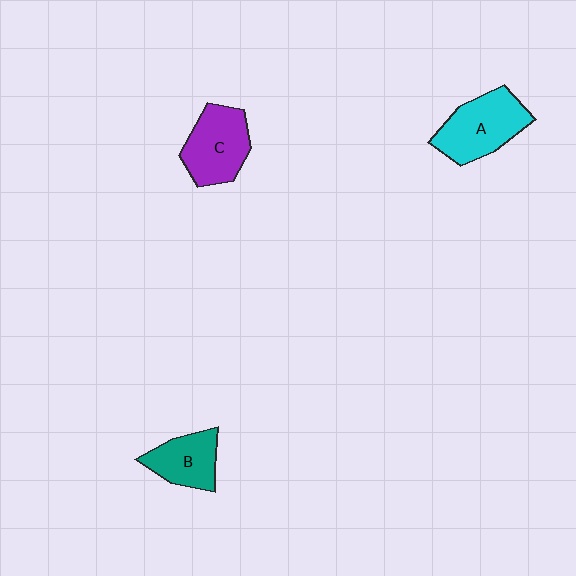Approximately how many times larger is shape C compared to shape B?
Approximately 1.3 times.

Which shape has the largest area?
Shape A (cyan).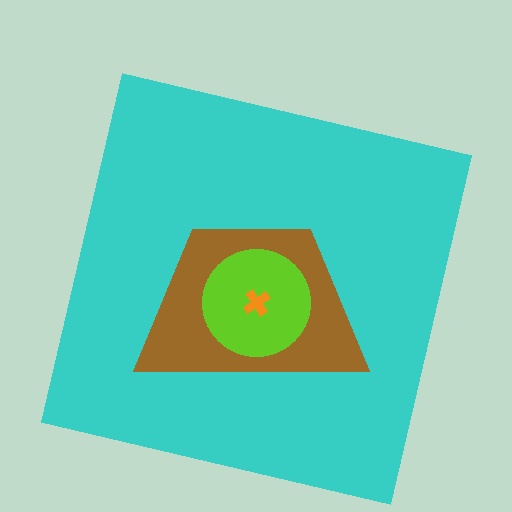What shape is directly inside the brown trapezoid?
The lime circle.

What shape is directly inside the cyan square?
The brown trapezoid.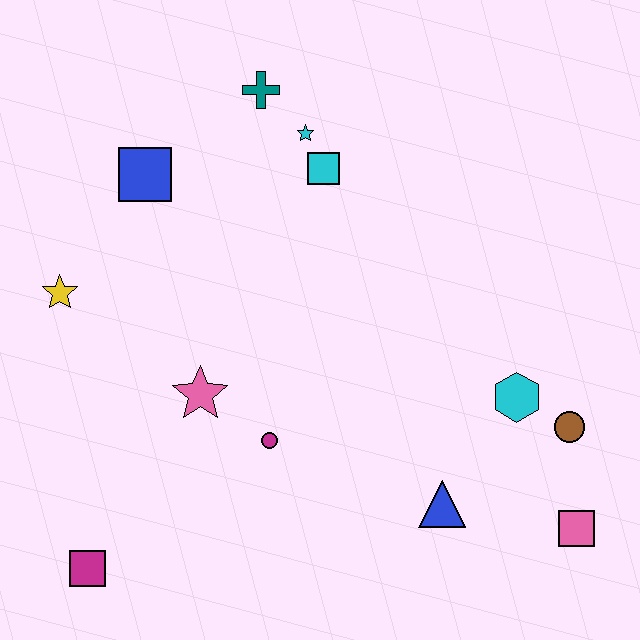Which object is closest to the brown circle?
The cyan hexagon is closest to the brown circle.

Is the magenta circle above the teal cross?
No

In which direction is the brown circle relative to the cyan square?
The brown circle is below the cyan square.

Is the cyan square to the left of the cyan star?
No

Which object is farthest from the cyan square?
The magenta square is farthest from the cyan square.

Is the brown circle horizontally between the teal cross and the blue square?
No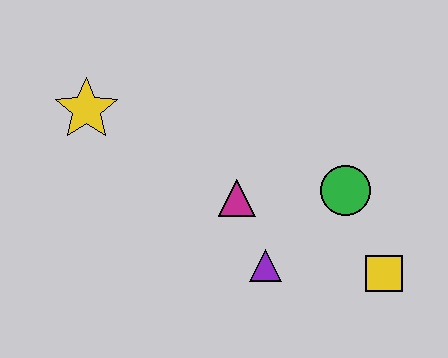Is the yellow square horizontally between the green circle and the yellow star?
No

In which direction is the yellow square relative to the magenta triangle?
The yellow square is to the right of the magenta triangle.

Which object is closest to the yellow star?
The magenta triangle is closest to the yellow star.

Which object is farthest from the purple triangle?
The yellow star is farthest from the purple triangle.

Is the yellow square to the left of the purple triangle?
No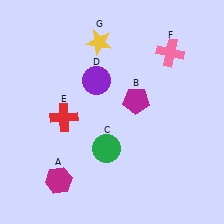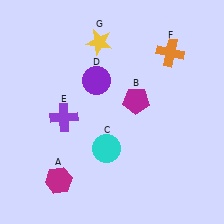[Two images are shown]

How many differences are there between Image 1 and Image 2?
There are 3 differences between the two images.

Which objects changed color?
C changed from green to cyan. E changed from red to purple. F changed from pink to orange.